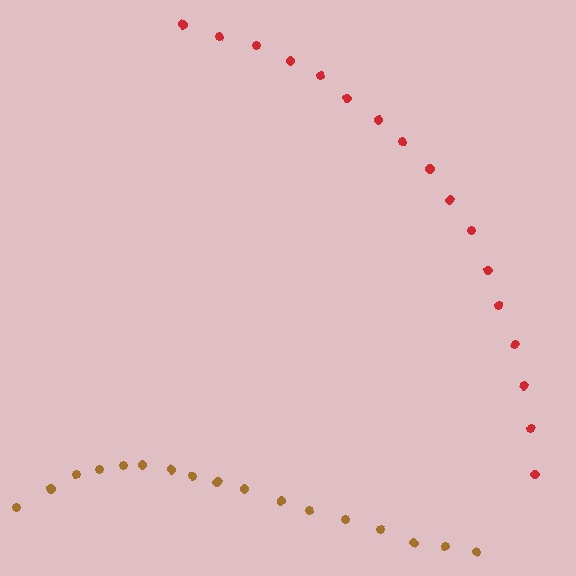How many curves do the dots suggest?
There are 2 distinct paths.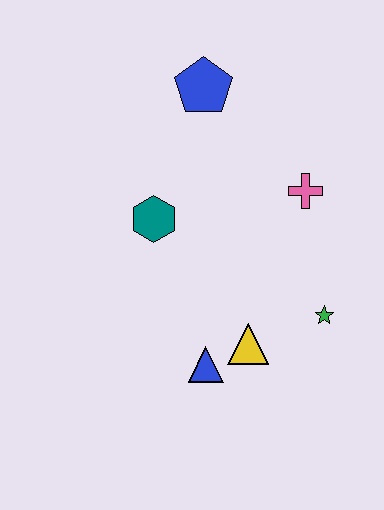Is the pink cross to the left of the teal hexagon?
No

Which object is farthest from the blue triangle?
The blue pentagon is farthest from the blue triangle.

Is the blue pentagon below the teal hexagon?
No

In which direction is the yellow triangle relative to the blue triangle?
The yellow triangle is to the right of the blue triangle.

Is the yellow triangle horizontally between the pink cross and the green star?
No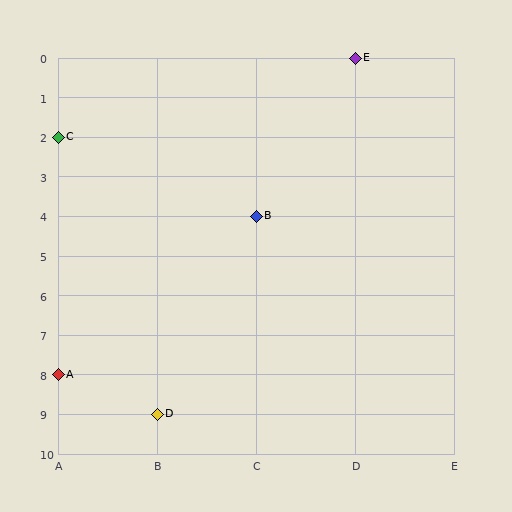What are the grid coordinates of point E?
Point E is at grid coordinates (D, 0).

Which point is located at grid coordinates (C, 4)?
Point B is at (C, 4).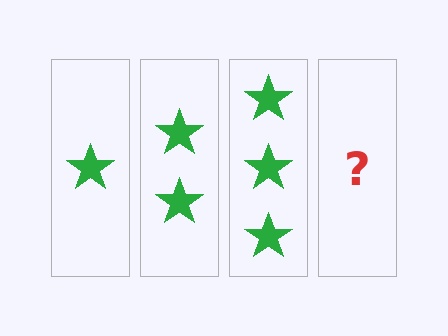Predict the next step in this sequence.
The next step is 4 stars.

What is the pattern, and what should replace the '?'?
The pattern is that each step adds one more star. The '?' should be 4 stars.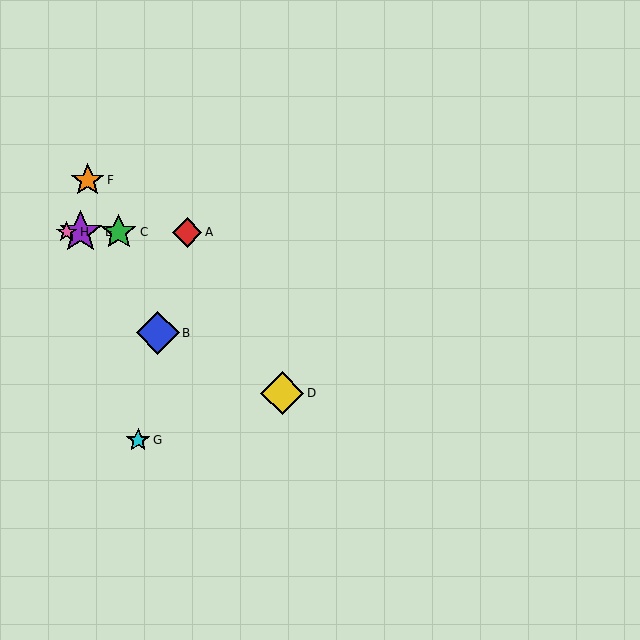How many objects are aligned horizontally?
4 objects (A, C, E, H) are aligned horizontally.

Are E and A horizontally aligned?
Yes, both are at y≈232.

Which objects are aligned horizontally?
Objects A, C, E, H are aligned horizontally.